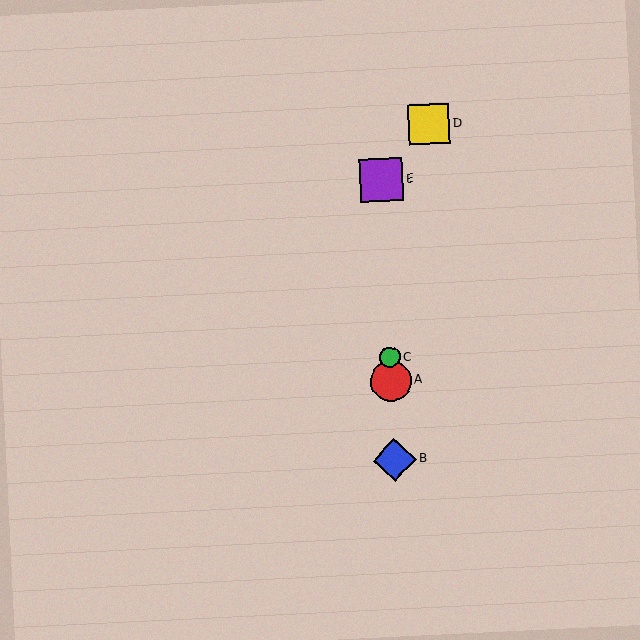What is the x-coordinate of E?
Object E is at x≈381.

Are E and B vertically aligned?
Yes, both are at x≈381.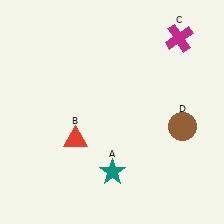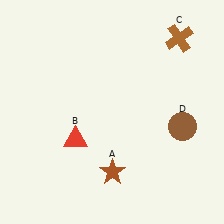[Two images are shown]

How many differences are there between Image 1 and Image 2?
There are 2 differences between the two images.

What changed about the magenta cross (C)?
In Image 1, C is magenta. In Image 2, it changed to brown.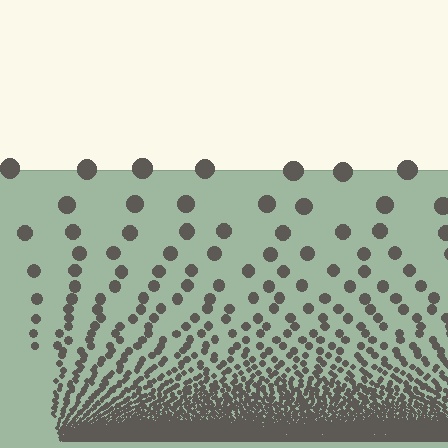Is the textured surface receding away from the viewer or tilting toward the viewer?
The surface appears to tilt toward the viewer. Texture elements get larger and sparser toward the top.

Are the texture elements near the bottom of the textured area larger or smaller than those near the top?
Smaller. The gradient is inverted — elements near the bottom are smaller and denser.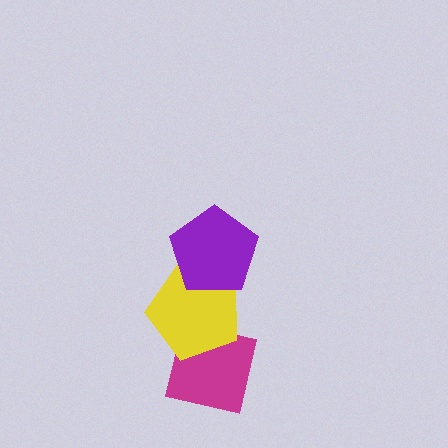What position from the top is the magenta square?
The magenta square is 3rd from the top.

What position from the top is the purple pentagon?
The purple pentagon is 1st from the top.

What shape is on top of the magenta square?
The yellow pentagon is on top of the magenta square.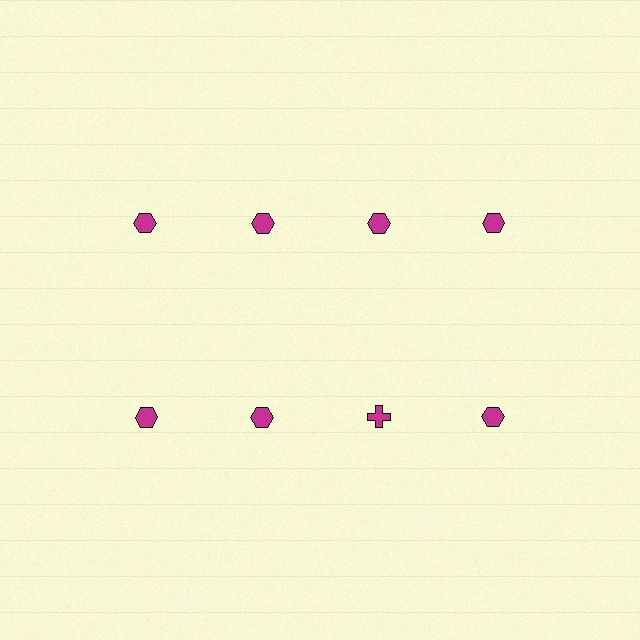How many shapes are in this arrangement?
There are 8 shapes arranged in a grid pattern.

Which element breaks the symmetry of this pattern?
The magenta cross in the second row, center column breaks the symmetry. All other shapes are magenta hexagons.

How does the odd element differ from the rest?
It has a different shape: cross instead of hexagon.